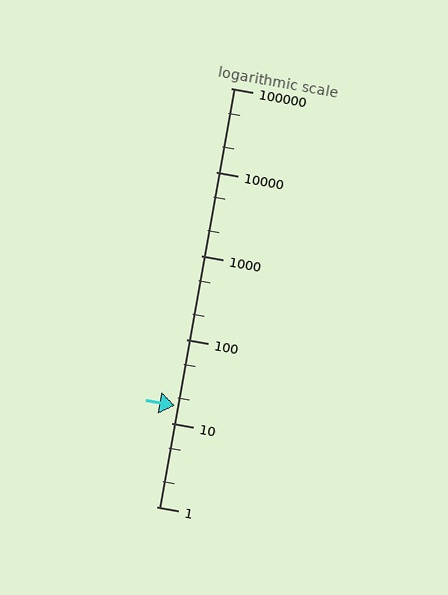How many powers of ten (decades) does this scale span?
The scale spans 5 decades, from 1 to 100000.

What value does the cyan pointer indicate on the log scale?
The pointer indicates approximately 16.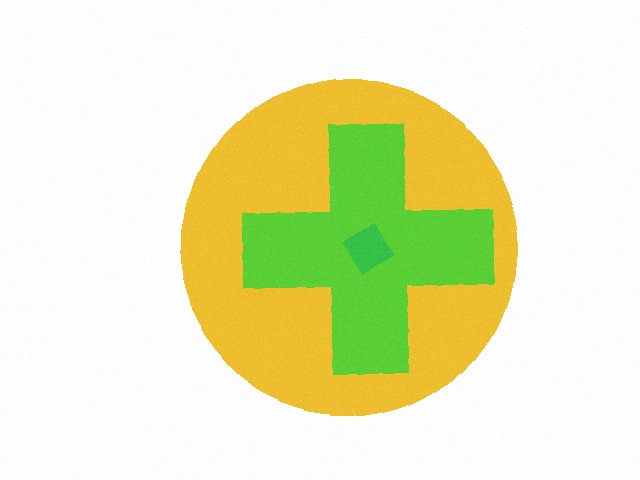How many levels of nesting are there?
3.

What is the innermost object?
The green diamond.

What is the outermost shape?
The yellow circle.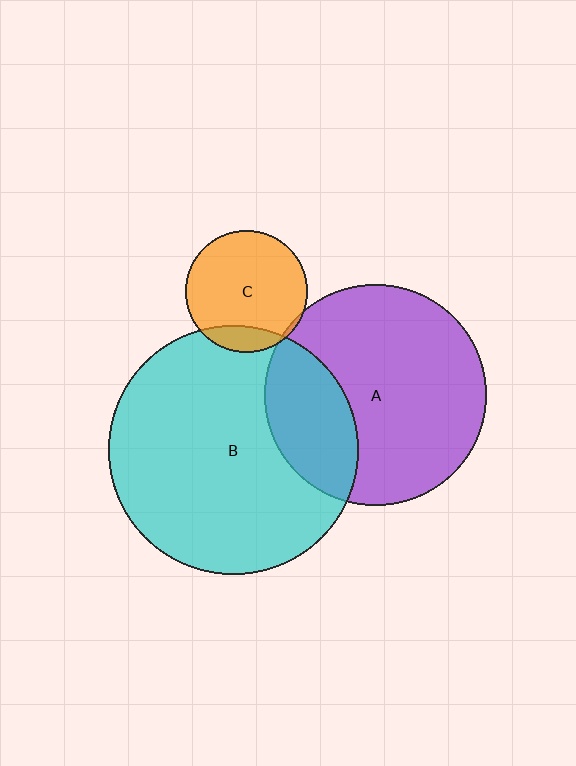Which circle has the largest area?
Circle B (cyan).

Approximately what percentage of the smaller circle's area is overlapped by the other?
Approximately 15%.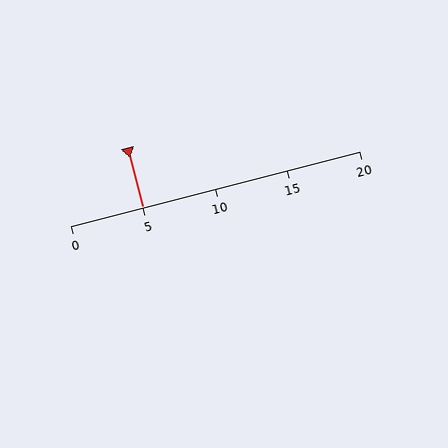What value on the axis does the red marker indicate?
The marker indicates approximately 5.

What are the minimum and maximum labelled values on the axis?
The axis runs from 0 to 20.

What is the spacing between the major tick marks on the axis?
The major ticks are spaced 5 apart.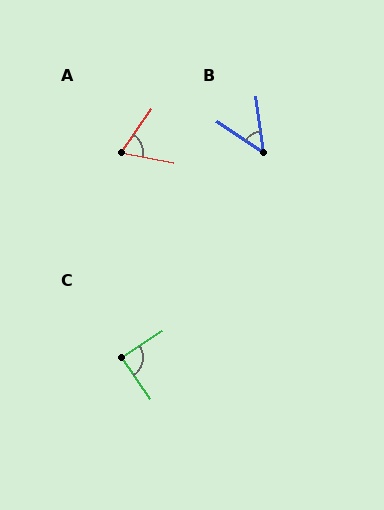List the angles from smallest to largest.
B (48°), A (66°), C (89°).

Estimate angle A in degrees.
Approximately 66 degrees.